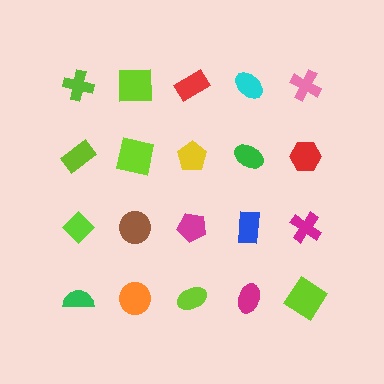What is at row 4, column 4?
A magenta ellipse.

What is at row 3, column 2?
A brown circle.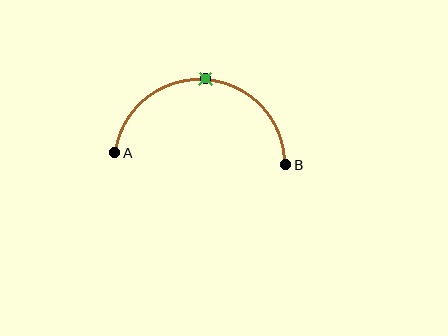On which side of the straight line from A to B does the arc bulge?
The arc bulges above the straight line connecting A and B.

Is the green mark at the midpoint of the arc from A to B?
Yes. The green mark lies on the arc at equal arc-length from both A and B — it is the arc midpoint.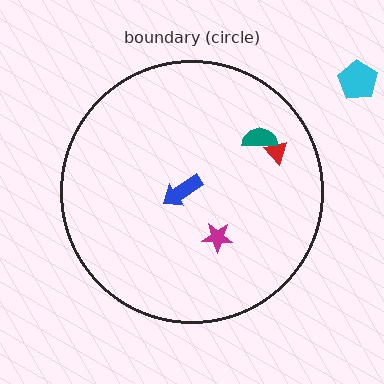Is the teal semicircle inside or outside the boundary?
Inside.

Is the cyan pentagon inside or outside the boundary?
Outside.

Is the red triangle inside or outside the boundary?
Inside.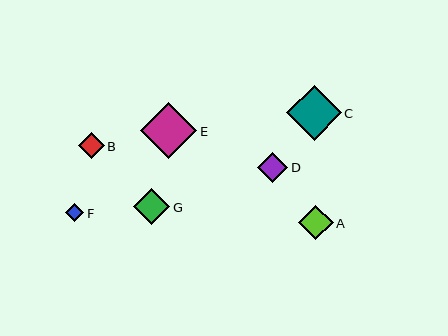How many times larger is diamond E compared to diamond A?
Diamond E is approximately 1.6 times the size of diamond A.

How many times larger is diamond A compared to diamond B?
Diamond A is approximately 1.3 times the size of diamond B.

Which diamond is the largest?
Diamond E is the largest with a size of approximately 56 pixels.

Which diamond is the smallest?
Diamond F is the smallest with a size of approximately 18 pixels.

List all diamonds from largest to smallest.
From largest to smallest: E, C, G, A, D, B, F.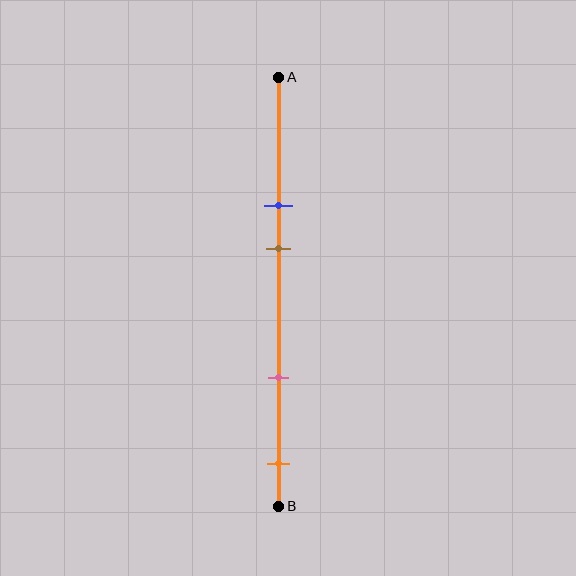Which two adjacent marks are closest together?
The blue and brown marks are the closest adjacent pair.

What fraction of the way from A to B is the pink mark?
The pink mark is approximately 70% (0.7) of the way from A to B.